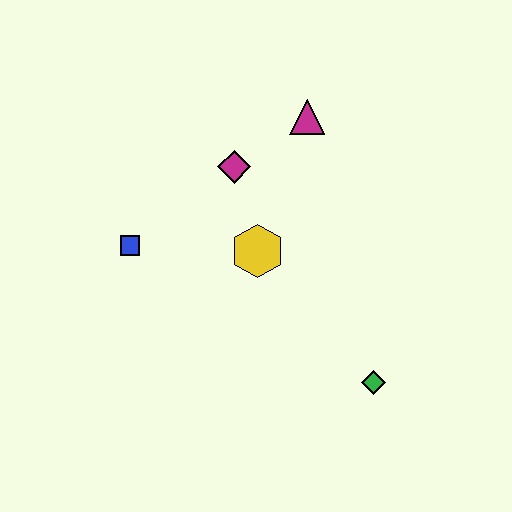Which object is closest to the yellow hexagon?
The magenta diamond is closest to the yellow hexagon.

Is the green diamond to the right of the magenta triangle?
Yes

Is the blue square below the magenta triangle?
Yes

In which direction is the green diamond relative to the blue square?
The green diamond is to the right of the blue square.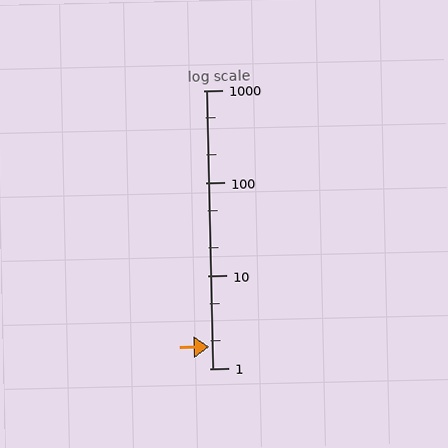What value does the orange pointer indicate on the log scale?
The pointer indicates approximately 1.7.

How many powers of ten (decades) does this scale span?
The scale spans 3 decades, from 1 to 1000.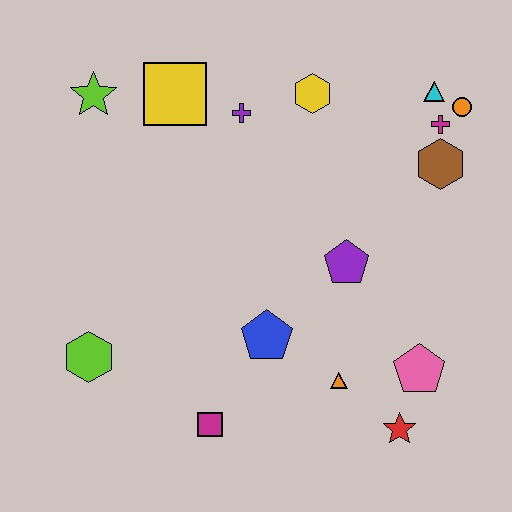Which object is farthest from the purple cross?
The red star is farthest from the purple cross.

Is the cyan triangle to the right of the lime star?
Yes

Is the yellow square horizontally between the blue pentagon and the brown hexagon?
No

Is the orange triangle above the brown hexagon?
No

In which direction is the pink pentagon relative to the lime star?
The pink pentagon is to the right of the lime star.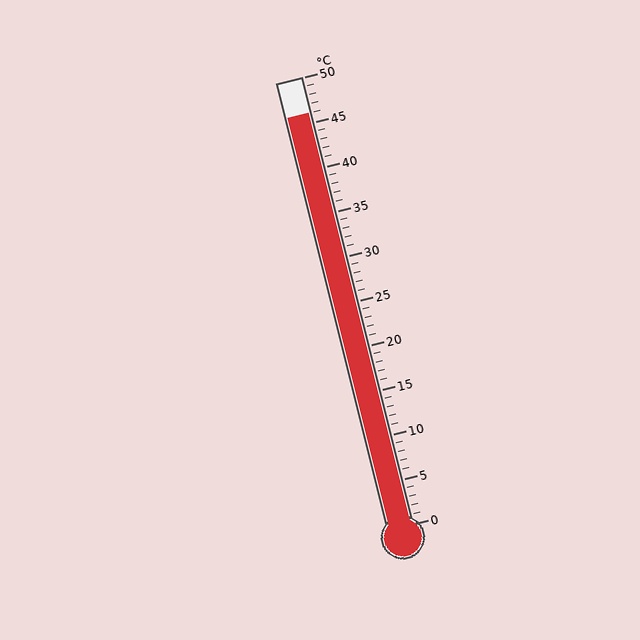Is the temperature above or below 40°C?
The temperature is above 40°C.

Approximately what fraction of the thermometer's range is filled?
The thermometer is filled to approximately 90% of its range.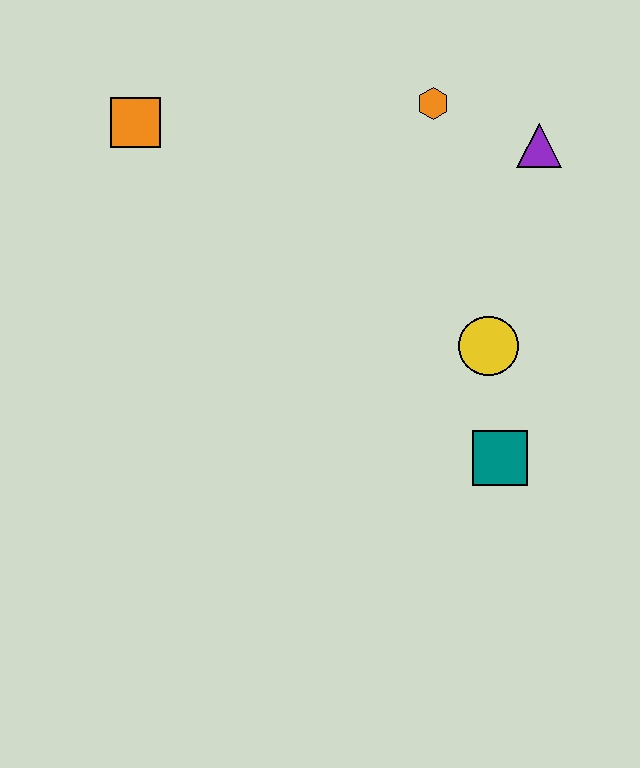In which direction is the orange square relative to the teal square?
The orange square is to the left of the teal square.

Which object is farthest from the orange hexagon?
The teal square is farthest from the orange hexagon.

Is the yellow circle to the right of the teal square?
No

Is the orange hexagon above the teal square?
Yes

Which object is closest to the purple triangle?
The orange hexagon is closest to the purple triangle.